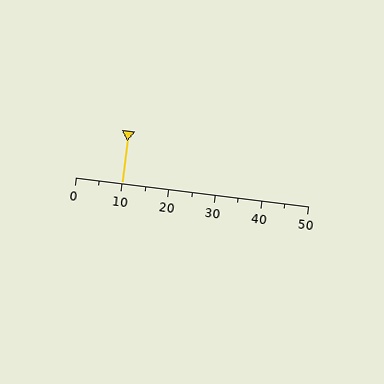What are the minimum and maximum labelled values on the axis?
The axis runs from 0 to 50.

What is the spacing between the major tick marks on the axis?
The major ticks are spaced 10 apart.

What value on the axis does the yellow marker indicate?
The marker indicates approximately 10.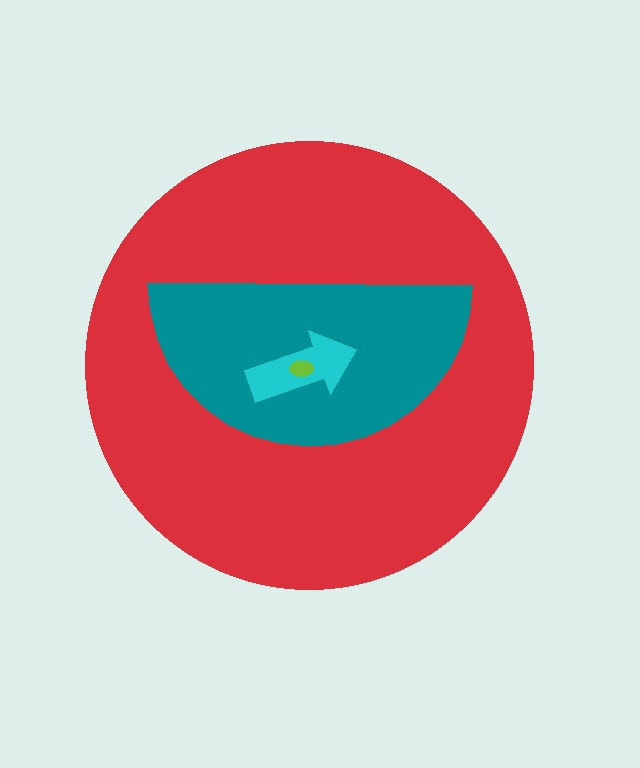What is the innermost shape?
The lime ellipse.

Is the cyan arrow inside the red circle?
Yes.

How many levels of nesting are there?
4.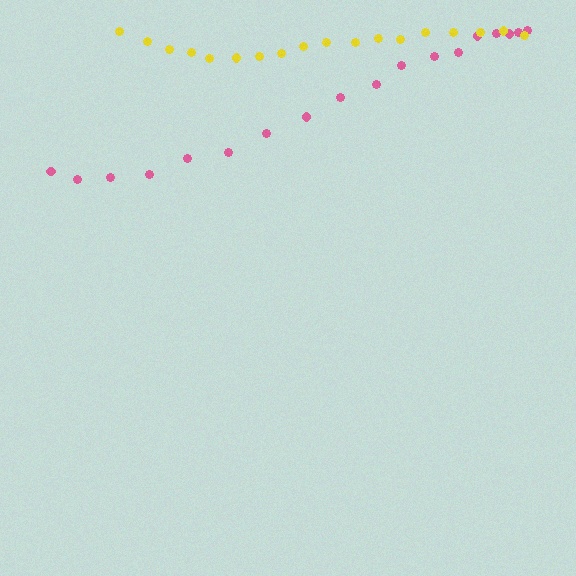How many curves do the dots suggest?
There are 2 distinct paths.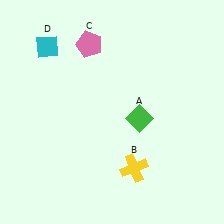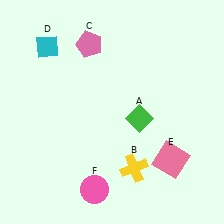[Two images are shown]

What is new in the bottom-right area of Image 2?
A pink square (E) was added in the bottom-right area of Image 2.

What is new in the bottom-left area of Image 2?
A pink circle (F) was added in the bottom-left area of Image 2.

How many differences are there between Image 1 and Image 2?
There are 2 differences between the two images.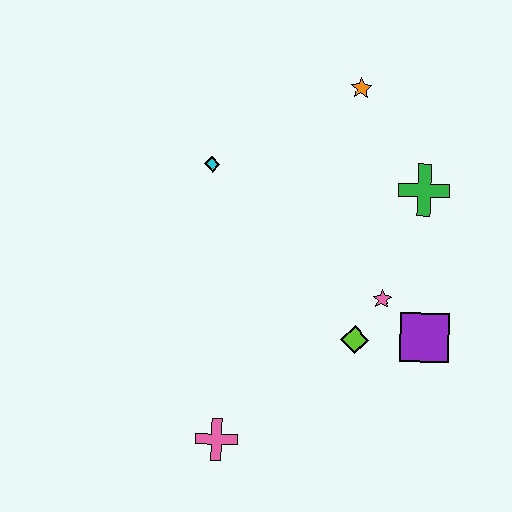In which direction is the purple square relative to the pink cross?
The purple square is to the right of the pink cross.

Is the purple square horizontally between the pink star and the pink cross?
No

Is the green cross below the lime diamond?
No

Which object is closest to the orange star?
The green cross is closest to the orange star.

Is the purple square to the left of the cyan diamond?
No